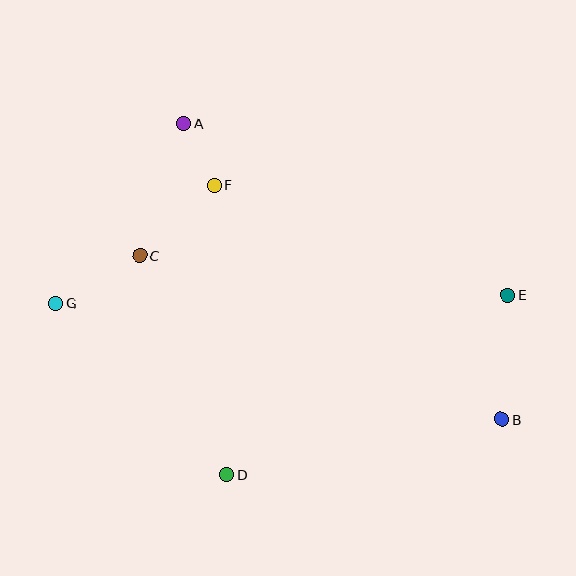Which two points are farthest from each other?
Points B and G are farthest from each other.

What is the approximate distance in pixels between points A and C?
The distance between A and C is approximately 139 pixels.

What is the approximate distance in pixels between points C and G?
The distance between C and G is approximately 97 pixels.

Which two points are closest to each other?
Points A and F are closest to each other.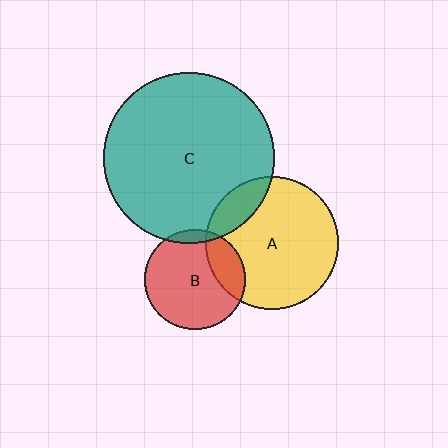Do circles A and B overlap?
Yes.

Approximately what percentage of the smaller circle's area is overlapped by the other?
Approximately 20%.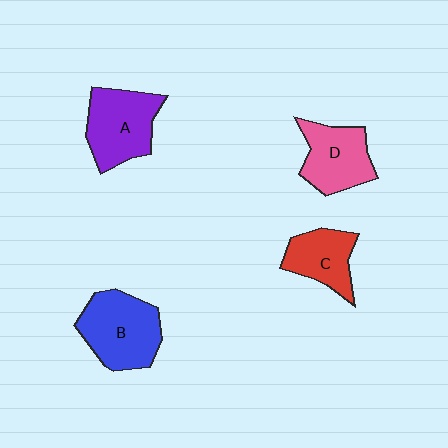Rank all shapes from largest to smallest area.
From largest to smallest: B (blue), A (purple), D (pink), C (red).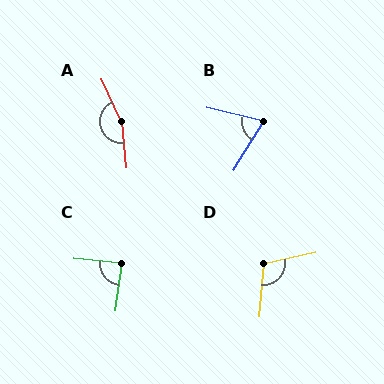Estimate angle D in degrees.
Approximately 107 degrees.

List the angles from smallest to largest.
B (71°), C (88°), D (107°), A (161°).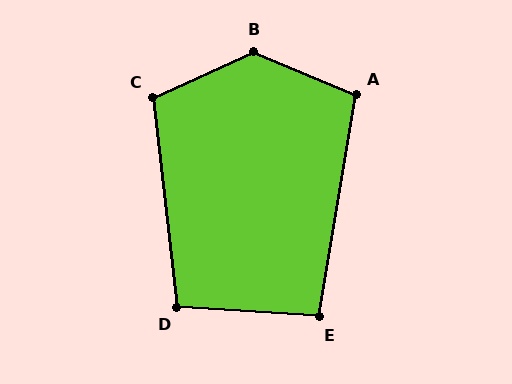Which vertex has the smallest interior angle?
E, at approximately 96 degrees.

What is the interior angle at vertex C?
Approximately 108 degrees (obtuse).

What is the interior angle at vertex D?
Approximately 100 degrees (obtuse).